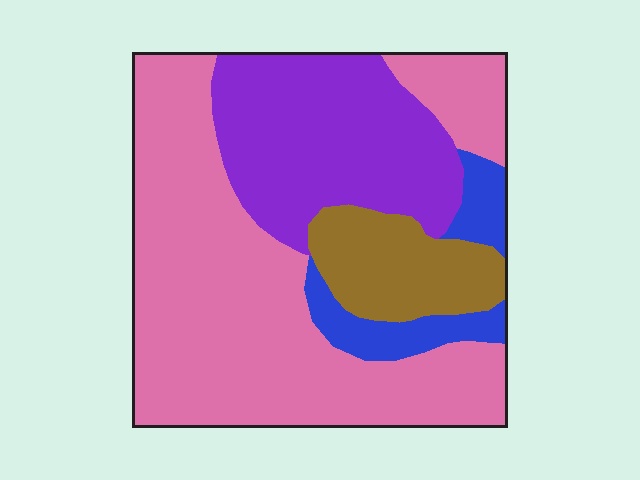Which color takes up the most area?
Pink, at roughly 55%.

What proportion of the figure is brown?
Brown takes up about one eighth (1/8) of the figure.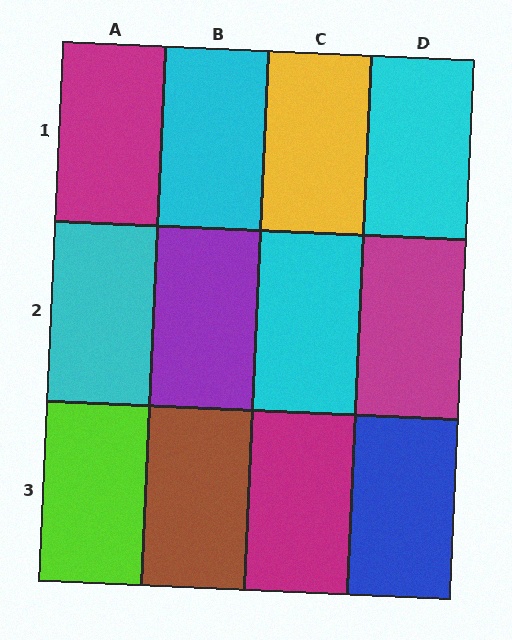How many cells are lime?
1 cell is lime.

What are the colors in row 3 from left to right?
Lime, brown, magenta, blue.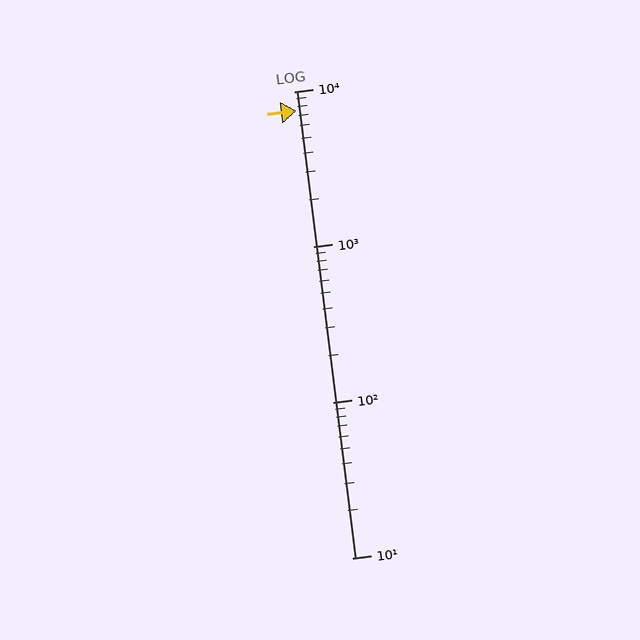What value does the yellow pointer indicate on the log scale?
The pointer indicates approximately 7500.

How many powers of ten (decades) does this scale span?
The scale spans 3 decades, from 10 to 10000.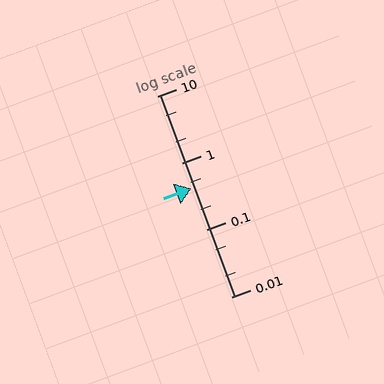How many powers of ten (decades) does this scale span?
The scale spans 3 decades, from 0.01 to 10.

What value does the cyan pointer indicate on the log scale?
The pointer indicates approximately 0.42.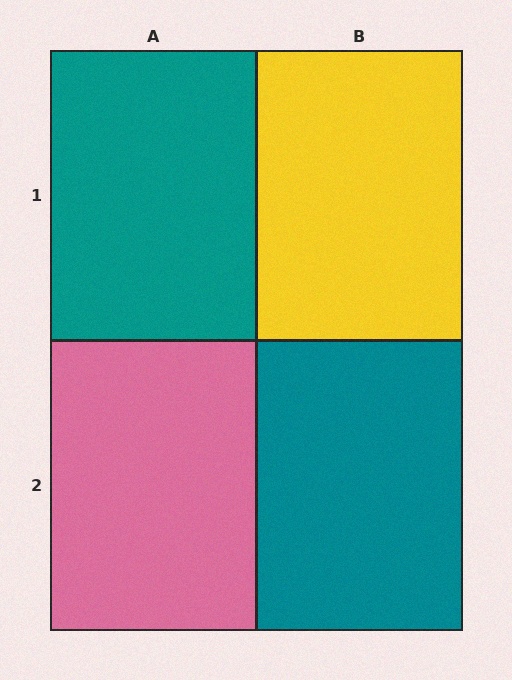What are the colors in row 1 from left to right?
Teal, yellow.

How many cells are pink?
1 cell is pink.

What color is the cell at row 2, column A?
Pink.